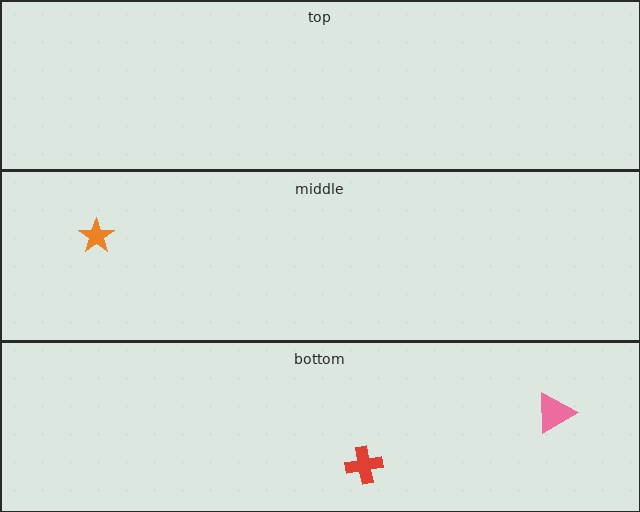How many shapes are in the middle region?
1.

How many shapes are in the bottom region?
2.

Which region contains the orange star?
The middle region.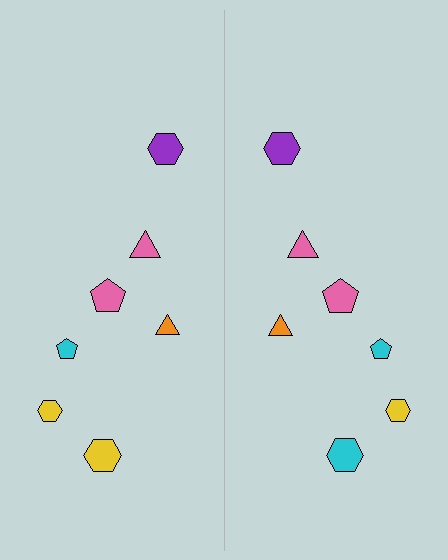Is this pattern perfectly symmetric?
No, the pattern is not perfectly symmetric. The cyan hexagon on the right side breaks the symmetry — its mirror counterpart is yellow.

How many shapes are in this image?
There are 14 shapes in this image.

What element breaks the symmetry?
The cyan hexagon on the right side breaks the symmetry — its mirror counterpart is yellow.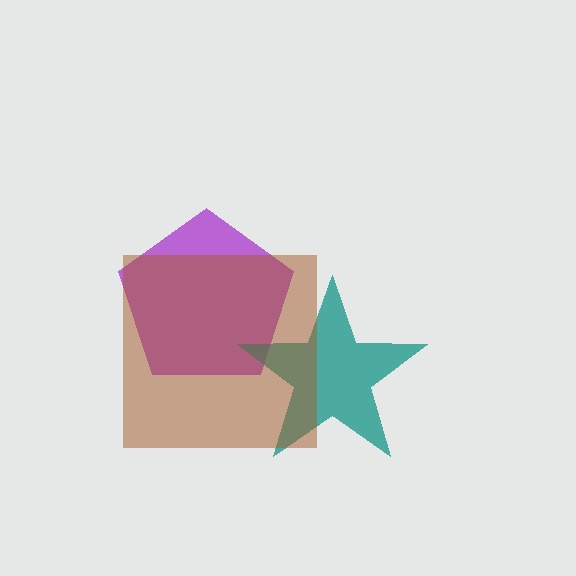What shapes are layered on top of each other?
The layered shapes are: a purple pentagon, a teal star, a brown square.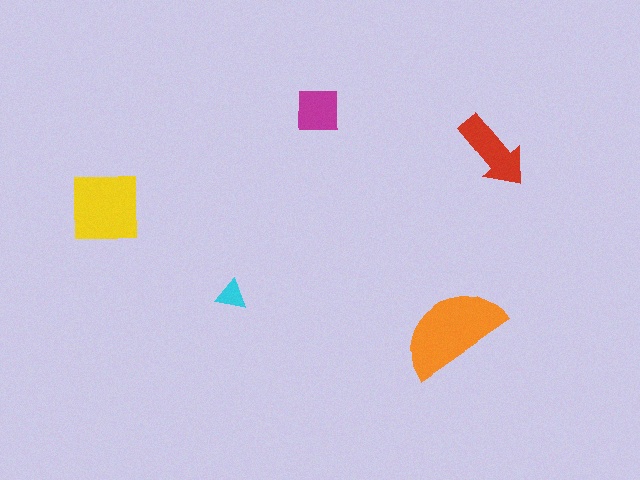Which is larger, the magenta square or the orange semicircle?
The orange semicircle.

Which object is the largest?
The orange semicircle.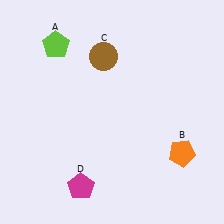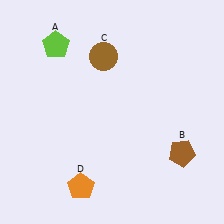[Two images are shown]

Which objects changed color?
B changed from orange to brown. D changed from magenta to orange.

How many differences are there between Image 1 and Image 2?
There are 2 differences between the two images.